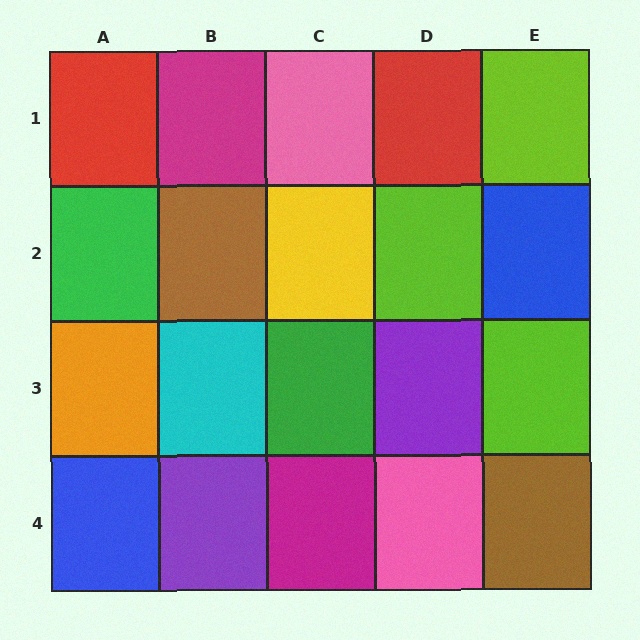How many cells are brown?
2 cells are brown.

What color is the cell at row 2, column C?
Yellow.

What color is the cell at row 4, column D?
Pink.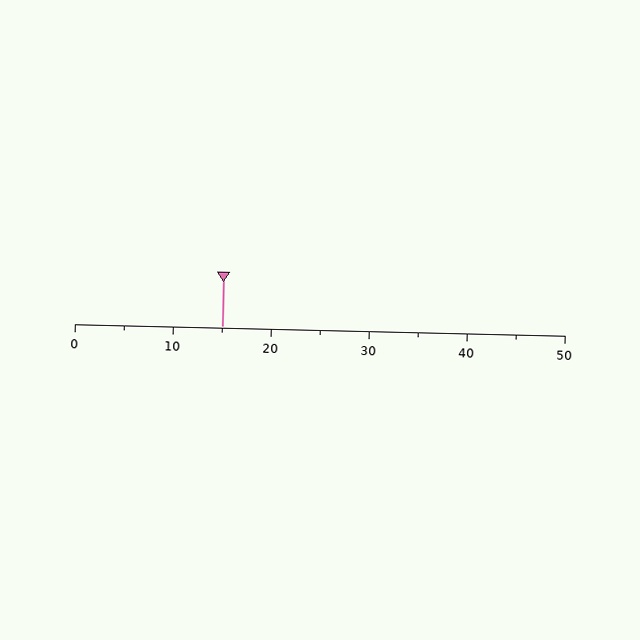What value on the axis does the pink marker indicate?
The marker indicates approximately 15.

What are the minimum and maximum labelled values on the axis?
The axis runs from 0 to 50.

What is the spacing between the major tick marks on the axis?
The major ticks are spaced 10 apart.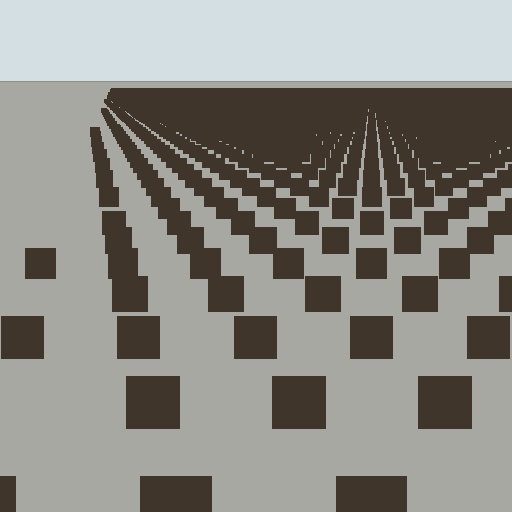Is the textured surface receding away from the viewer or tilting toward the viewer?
The surface is receding away from the viewer. Texture elements get smaller and denser toward the top.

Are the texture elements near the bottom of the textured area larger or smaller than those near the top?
Larger. Near the bottom, elements are closer to the viewer and appear at a bigger on-screen size.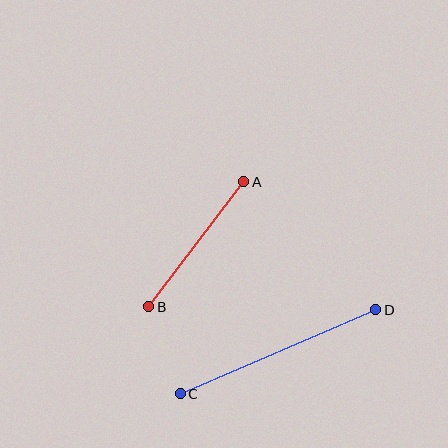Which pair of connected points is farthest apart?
Points C and D are farthest apart.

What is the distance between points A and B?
The distance is approximately 157 pixels.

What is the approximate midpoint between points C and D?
The midpoint is at approximately (278, 352) pixels.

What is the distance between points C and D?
The distance is approximately 213 pixels.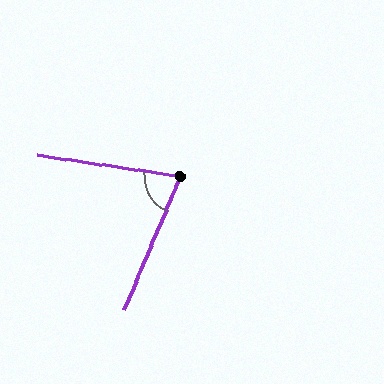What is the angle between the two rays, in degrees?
Approximately 75 degrees.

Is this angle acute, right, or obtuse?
It is acute.